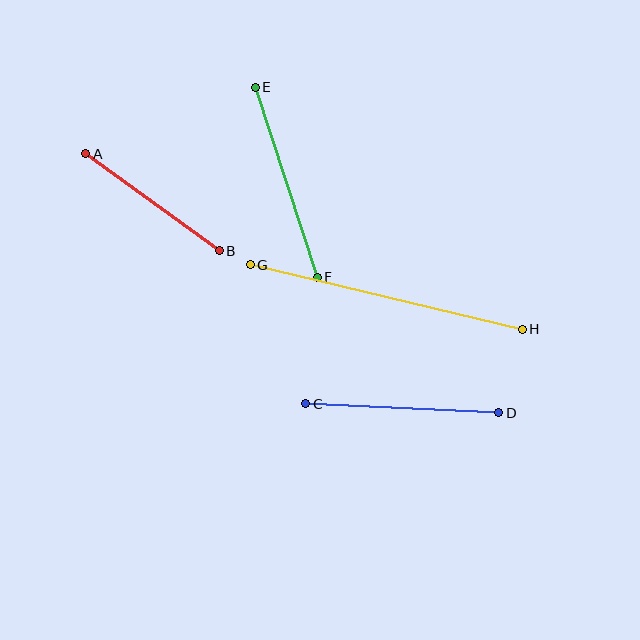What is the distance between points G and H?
The distance is approximately 280 pixels.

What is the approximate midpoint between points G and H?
The midpoint is at approximately (386, 297) pixels.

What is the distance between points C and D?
The distance is approximately 193 pixels.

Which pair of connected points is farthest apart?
Points G and H are farthest apart.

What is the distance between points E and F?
The distance is approximately 200 pixels.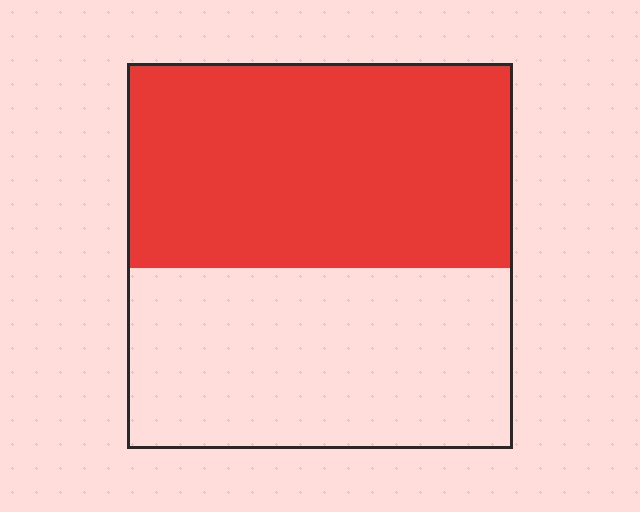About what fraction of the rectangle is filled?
About one half (1/2).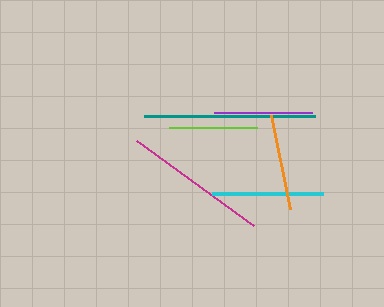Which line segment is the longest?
The teal line is the longest at approximately 171 pixels.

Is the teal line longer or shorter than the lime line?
The teal line is longer than the lime line.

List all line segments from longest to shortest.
From longest to shortest: teal, magenta, cyan, purple, orange, lime.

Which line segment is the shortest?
The lime line is the shortest at approximately 88 pixels.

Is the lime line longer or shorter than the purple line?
The purple line is longer than the lime line.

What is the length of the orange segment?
The orange segment is approximately 96 pixels long.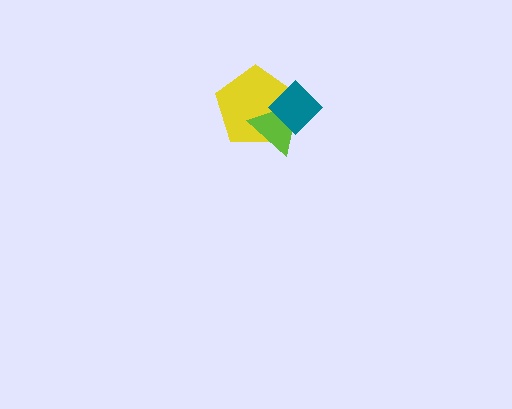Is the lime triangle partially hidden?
Yes, it is partially covered by another shape.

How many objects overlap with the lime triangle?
2 objects overlap with the lime triangle.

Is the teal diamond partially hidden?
No, no other shape covers it.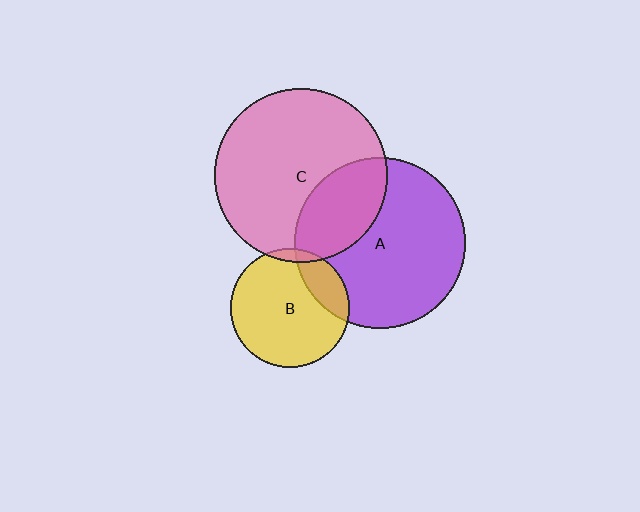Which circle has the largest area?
Circle C (pink).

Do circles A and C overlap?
Yes.